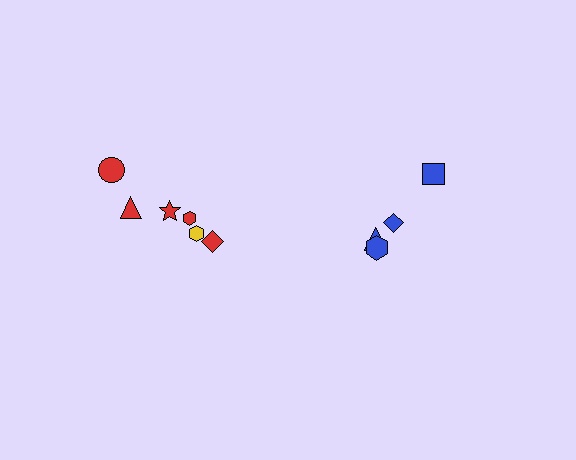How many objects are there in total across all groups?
There are 10 objects.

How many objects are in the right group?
There are 4 objects.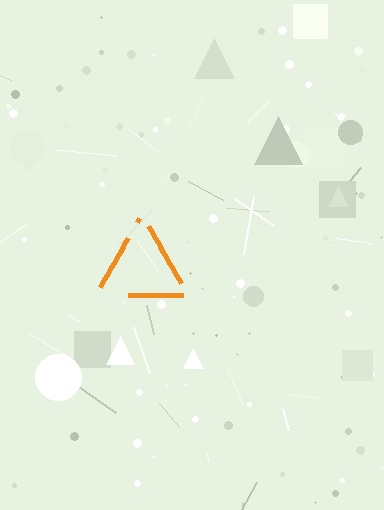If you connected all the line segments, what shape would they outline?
They would outline a triangle.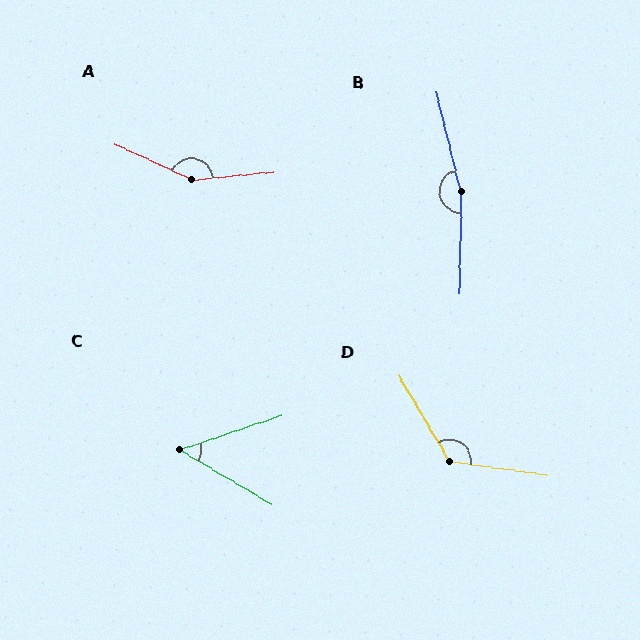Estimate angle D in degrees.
Approximately 129 degrees.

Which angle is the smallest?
C, at approximately 49 degrees.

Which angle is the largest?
B, at approximately 166 degrees.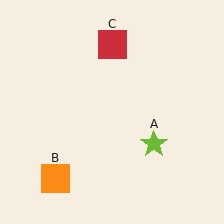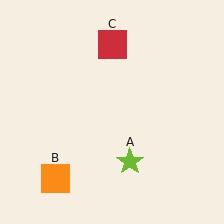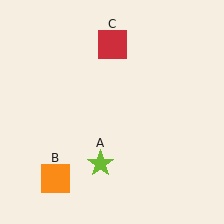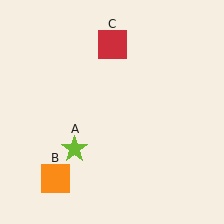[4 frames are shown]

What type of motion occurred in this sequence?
The lime star (object A) rotated clockwise around the center of the scene.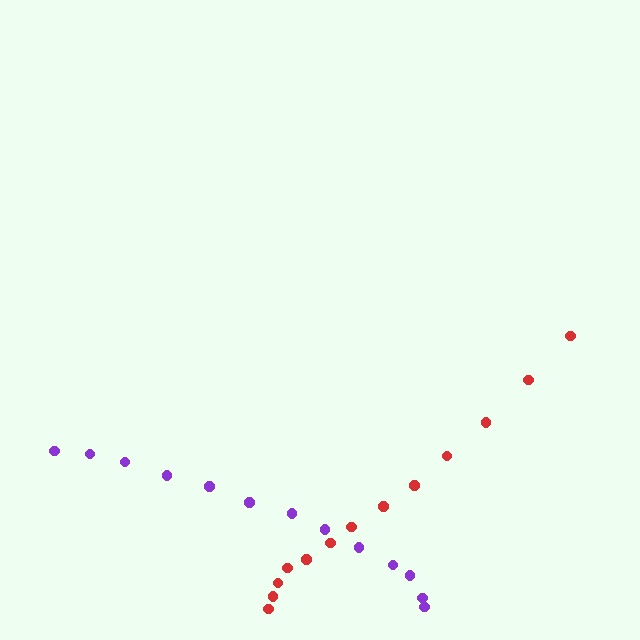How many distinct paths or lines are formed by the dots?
There are 2 distinct paths.